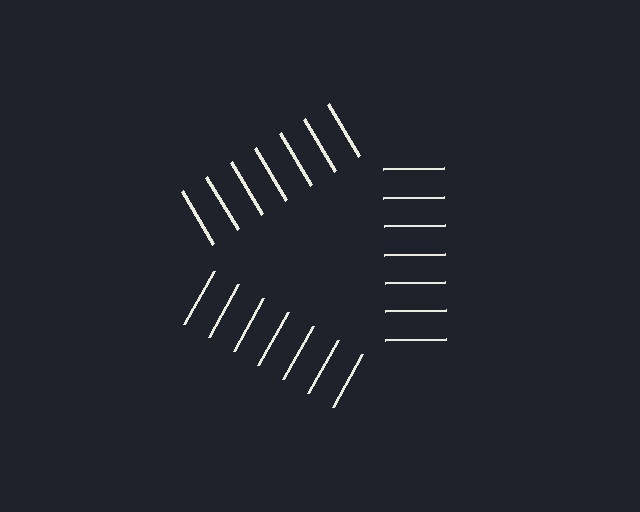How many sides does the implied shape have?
3 sides — the line-ends trace a triangle.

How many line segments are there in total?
21 — 7 along each of the 3 edges.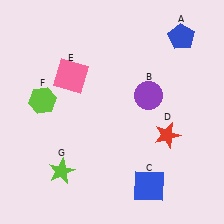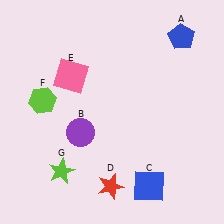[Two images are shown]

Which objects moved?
The objects that moved are: the purple circle (B), the red star (D).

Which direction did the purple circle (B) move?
The purple circle (B) moved left.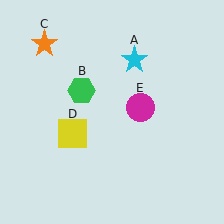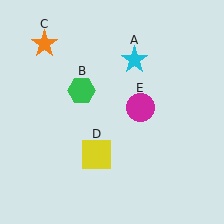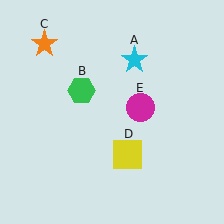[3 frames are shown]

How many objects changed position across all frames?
1 object changed position: yellow square (object D).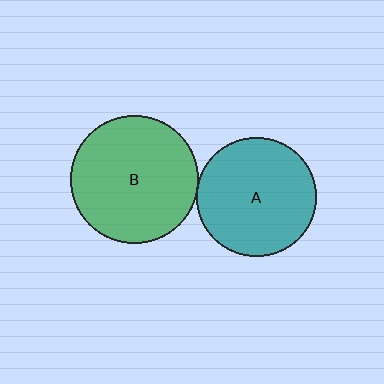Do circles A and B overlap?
Yes.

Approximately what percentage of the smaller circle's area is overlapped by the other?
Approximately 5%.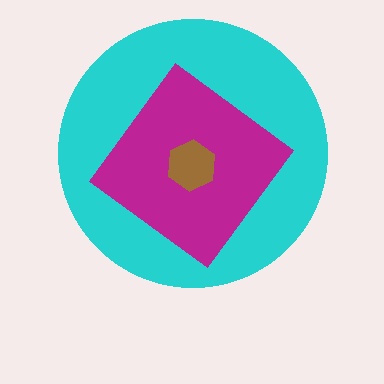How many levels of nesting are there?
3.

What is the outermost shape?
The cyan circle.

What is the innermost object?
The brown hexagon.